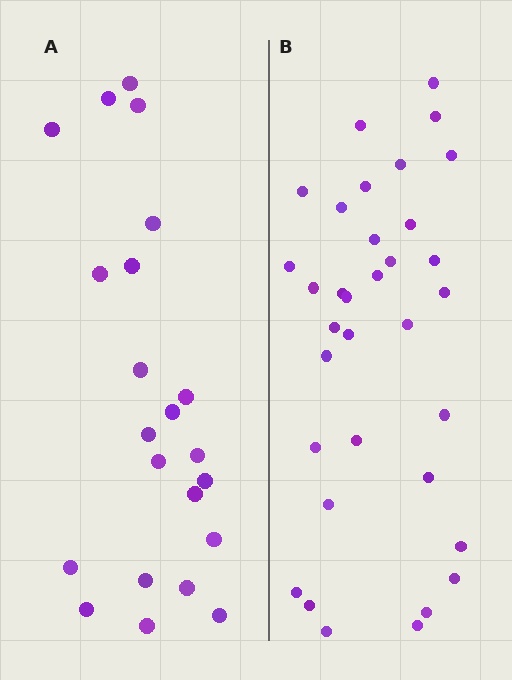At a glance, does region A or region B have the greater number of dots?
Region B (the right region) has more dots.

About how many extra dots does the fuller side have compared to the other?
Region B has roughly 12 or so more dots than region A.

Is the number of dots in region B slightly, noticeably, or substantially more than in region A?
Region B has substantially more. The ratio is roughly 1.5 to 1.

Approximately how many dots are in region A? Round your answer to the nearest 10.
About 20 dots. (The exact count is 22, which rounds to 20.)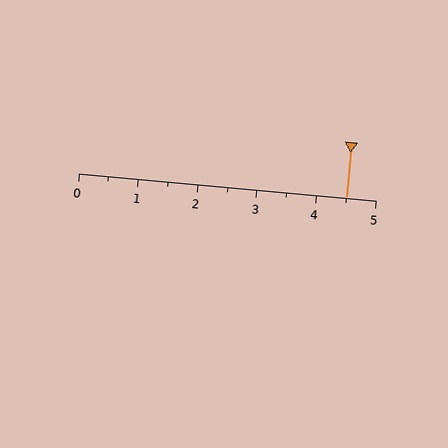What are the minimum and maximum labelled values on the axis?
The axis runs from 0 to 5.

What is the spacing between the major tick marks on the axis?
The major ticks are spaced 1 apart.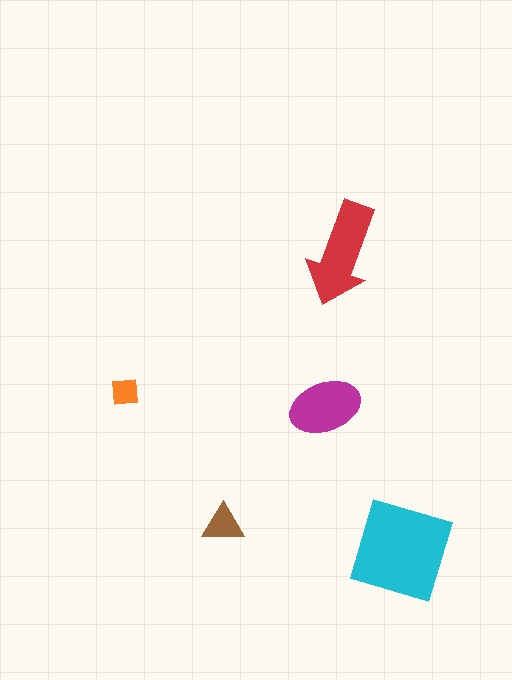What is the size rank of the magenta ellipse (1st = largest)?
3rd.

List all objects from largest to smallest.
The cyan square, the red arrow, the magenta ellipse, the brown triangle, the orange square.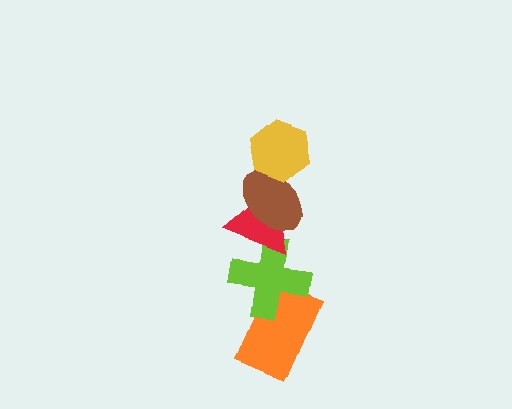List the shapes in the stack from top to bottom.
From top to bottom: the yellow hexagon, the brown ellipse, the red triangle, the lime cross, the orange rectangle.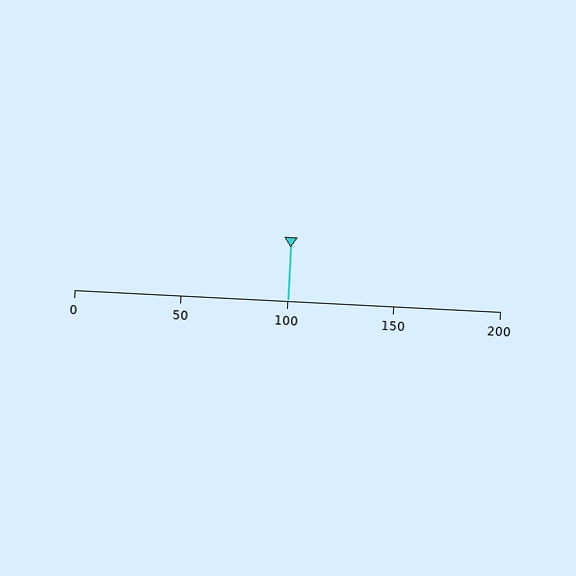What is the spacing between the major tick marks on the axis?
The major ticks are spaced 50 apart.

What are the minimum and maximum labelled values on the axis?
The axis runs from 0 to 200.